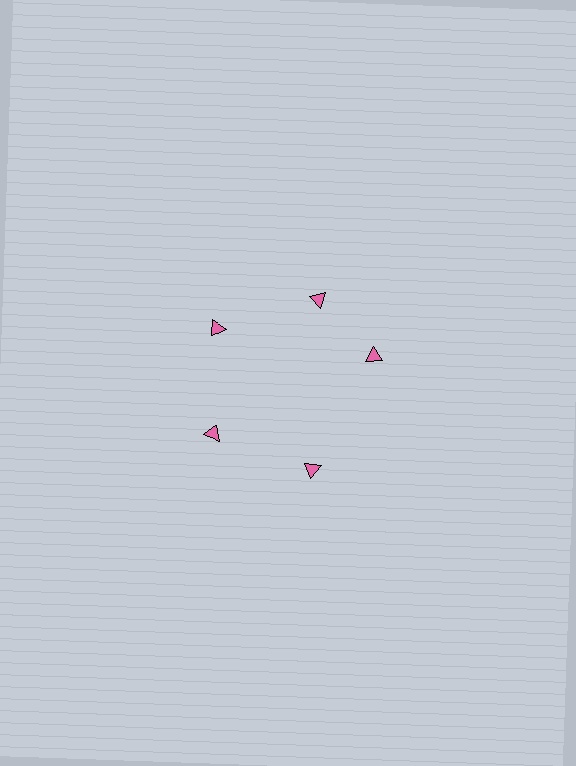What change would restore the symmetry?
The symmetry would be restored by rotating it back into even spacing with its neighbors so that all 5 triangles sit at equal angles and equal distance from the center.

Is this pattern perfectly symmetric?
No. The 5 pink triangles are arranged in a ring, but one element near the 3 o'clock position is rotated out of alignment along the ring, breaking the 5-fold rotational symmetry.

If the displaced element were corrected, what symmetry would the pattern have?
It would have 5-fold rotational symmetry — the pattern would map onto itself every 72 degrees.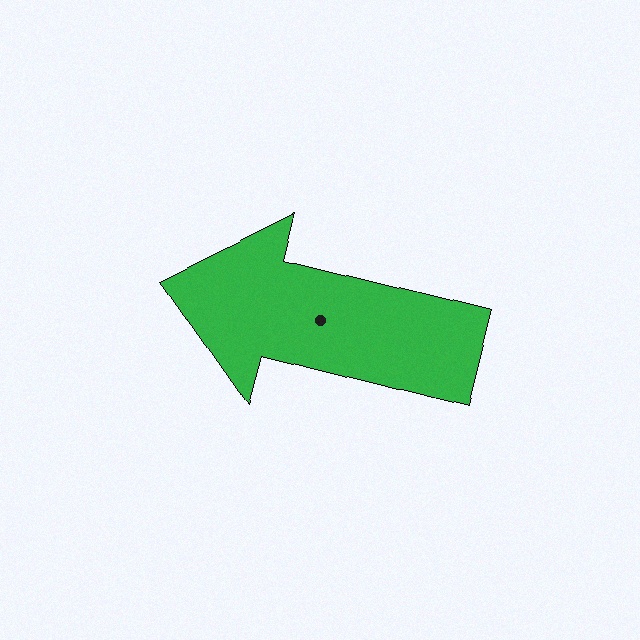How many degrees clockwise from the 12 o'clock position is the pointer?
Approximately 284 degrees.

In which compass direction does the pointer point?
West.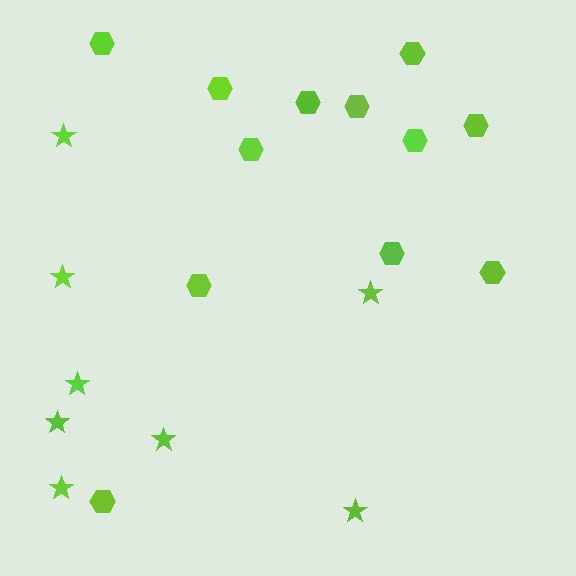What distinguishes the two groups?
There are 2 groups: one group of stars (8) and one group of hexagons (12).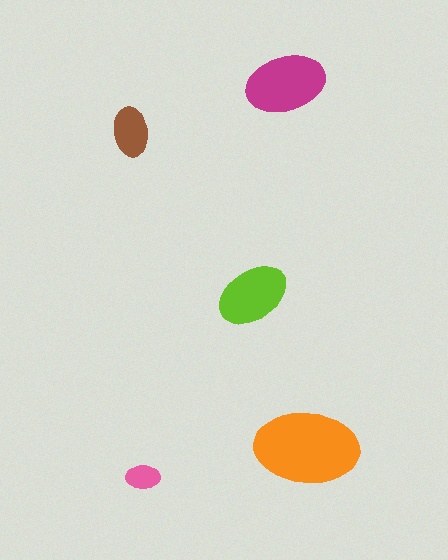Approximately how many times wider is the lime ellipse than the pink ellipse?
About 2 times wider.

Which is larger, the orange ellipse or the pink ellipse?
The orange one.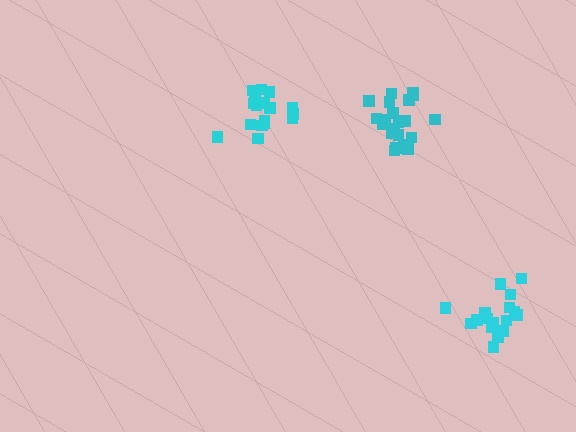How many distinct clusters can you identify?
There are 3 distinct clusters.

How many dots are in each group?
Group 1: 17 dots, Group 2: 21 dots, Group 3: 17 dots (55 total).